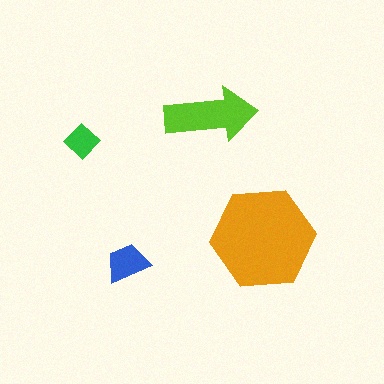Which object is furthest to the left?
The green diamond is leftmost.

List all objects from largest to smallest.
The orange hexagon, the lime arrow, the blue trapezoid, the green diamond.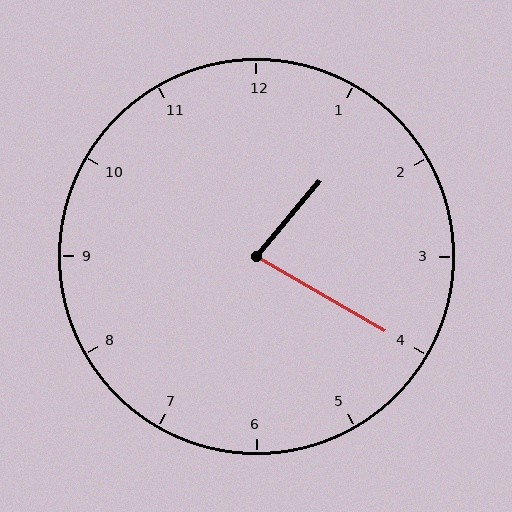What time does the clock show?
1:20.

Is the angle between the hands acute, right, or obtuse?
It is acute.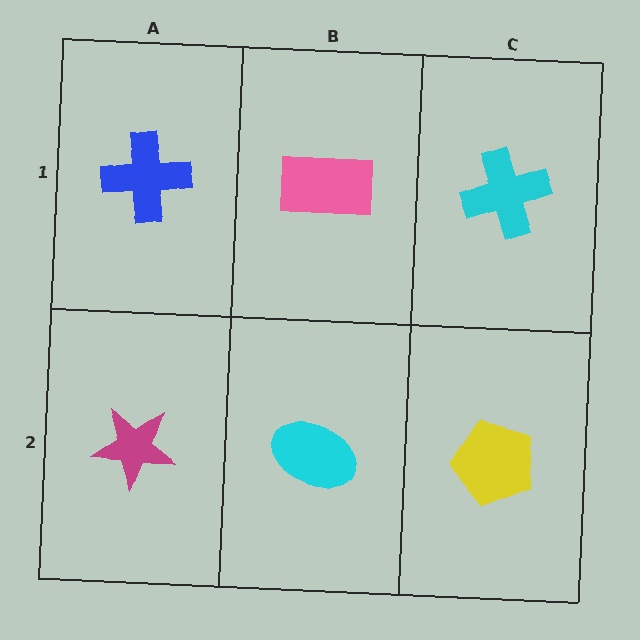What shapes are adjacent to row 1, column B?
A cyan ellipse (row 2, column B), a blue cross (row 1, column A), a cyan cross (row 1, column C).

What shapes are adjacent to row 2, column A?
A blue cross (row 1, column A), a cyan ellipse (row 2, column B).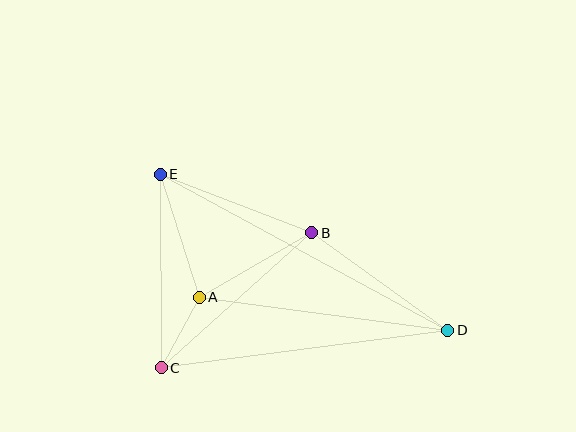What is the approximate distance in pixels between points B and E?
The distance between B and E is approximately 162 pixels.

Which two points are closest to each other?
Points A and C are closest to each other.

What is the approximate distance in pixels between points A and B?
The distance between A and B is approximately 130 pixels.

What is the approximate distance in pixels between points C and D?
The distance between C and D is approximately 289 pixels.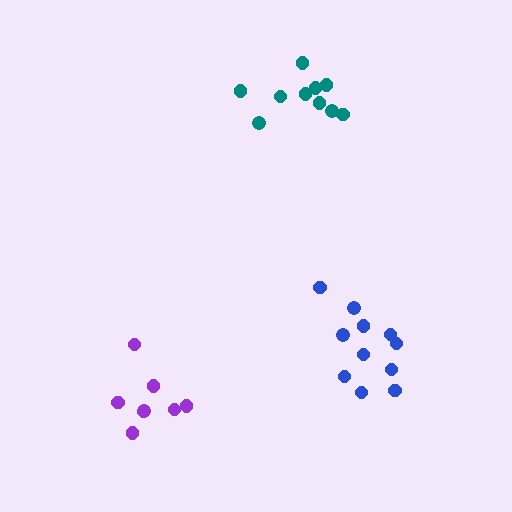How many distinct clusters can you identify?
There are 3 distinct clusters.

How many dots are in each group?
Group 1: 11 dots, Group 2: 8 dots, Group 3: 10 dots (29 total).